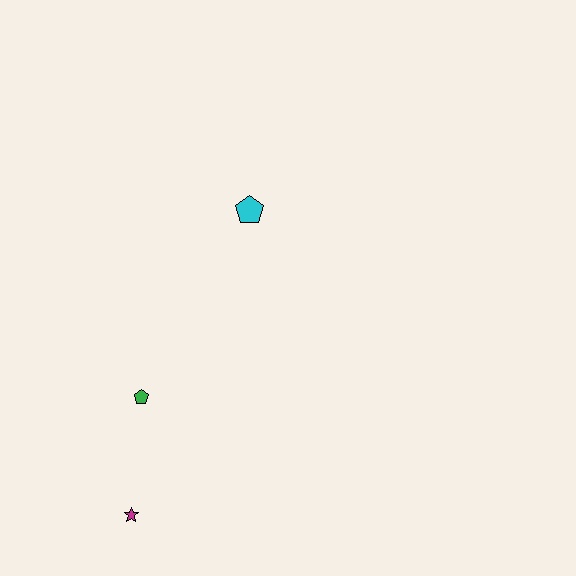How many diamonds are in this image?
There are no diamonds.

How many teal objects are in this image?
There are no teal objects.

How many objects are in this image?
There are 3 objects.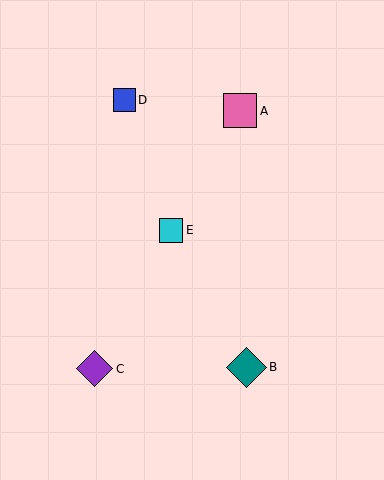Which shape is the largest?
The teal diamond (labeled B) is the largest.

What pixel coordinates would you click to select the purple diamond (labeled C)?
Click at (95, 369) to select the purple diamond C.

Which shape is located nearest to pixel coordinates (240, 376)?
The teal diamond (labeled B) at (246, 367) is nearest to that location.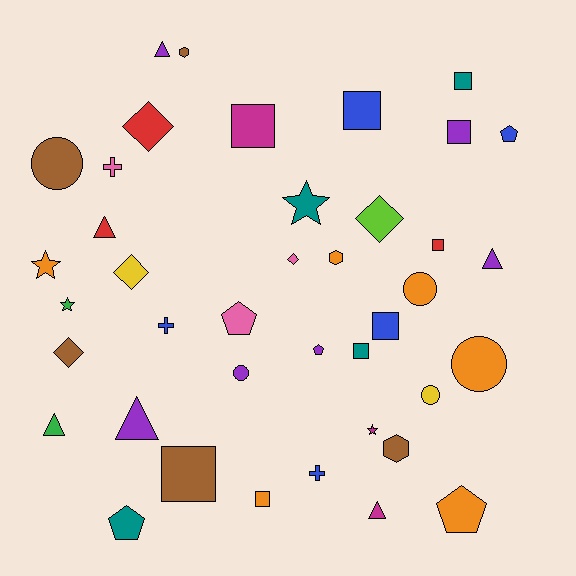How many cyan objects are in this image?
There are no cyan objects.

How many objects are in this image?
There are 40 objects.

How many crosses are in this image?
There are 3 crosses.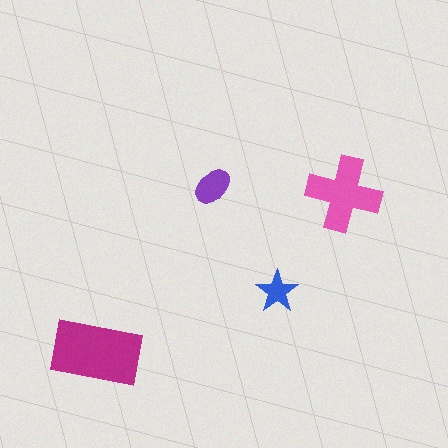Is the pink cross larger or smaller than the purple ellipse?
Larger.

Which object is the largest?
The magenta rectangle.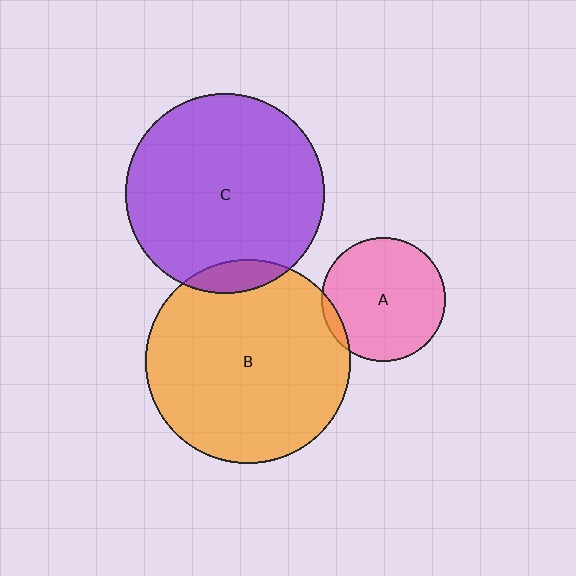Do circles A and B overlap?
Yes.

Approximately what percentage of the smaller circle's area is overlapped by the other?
Approximately 5%.